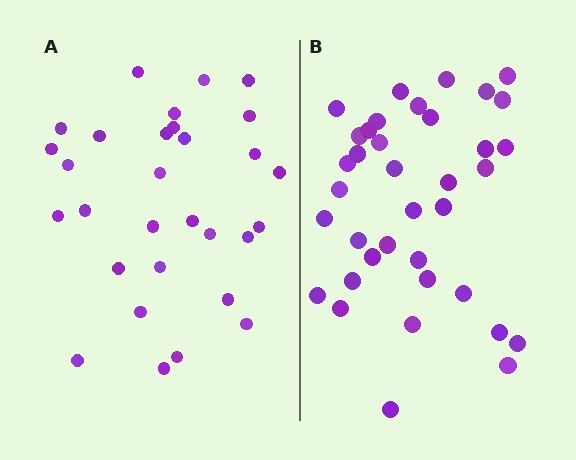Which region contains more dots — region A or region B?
Region B (the right region) has more dots.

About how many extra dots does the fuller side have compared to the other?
Region B has roughly 8 or so more dots than region A.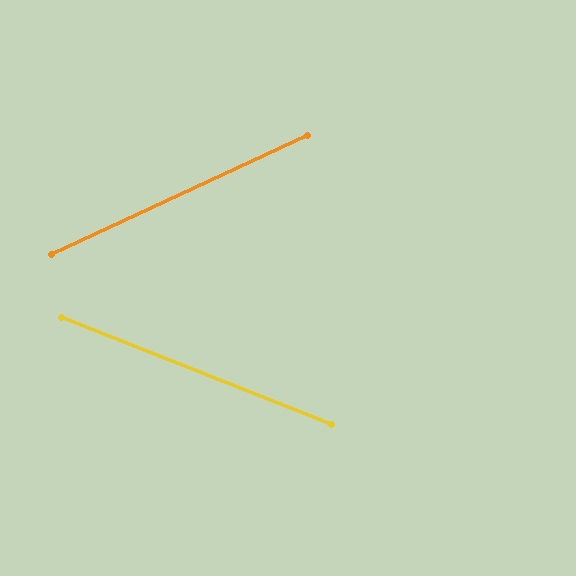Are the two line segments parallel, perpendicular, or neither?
Neither parallel nor perpendicular — they differ by about 47°.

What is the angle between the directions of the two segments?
Approximately 47 degrees.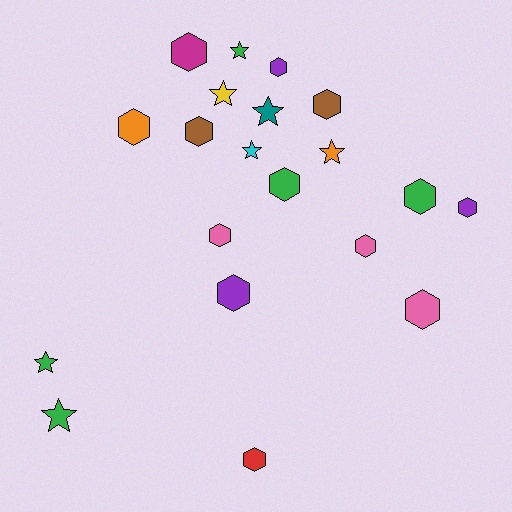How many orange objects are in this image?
There are 2 orange objects.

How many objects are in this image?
There are 20 objects.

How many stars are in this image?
There are 7 stars.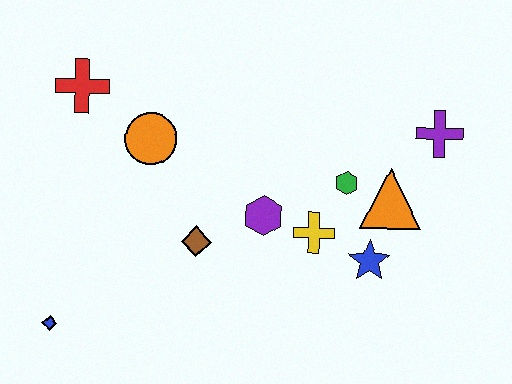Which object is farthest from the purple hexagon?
The blue diamond is farthest from the purple hexagon.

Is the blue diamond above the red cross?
No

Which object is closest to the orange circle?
The red cross is closest to the orange circle.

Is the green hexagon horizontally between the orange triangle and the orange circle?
Yes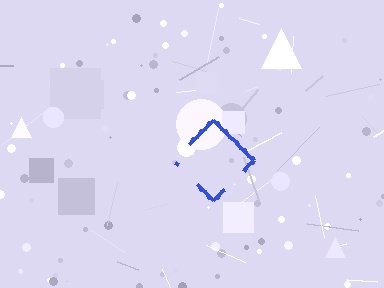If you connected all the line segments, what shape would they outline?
They would outline a diamond.